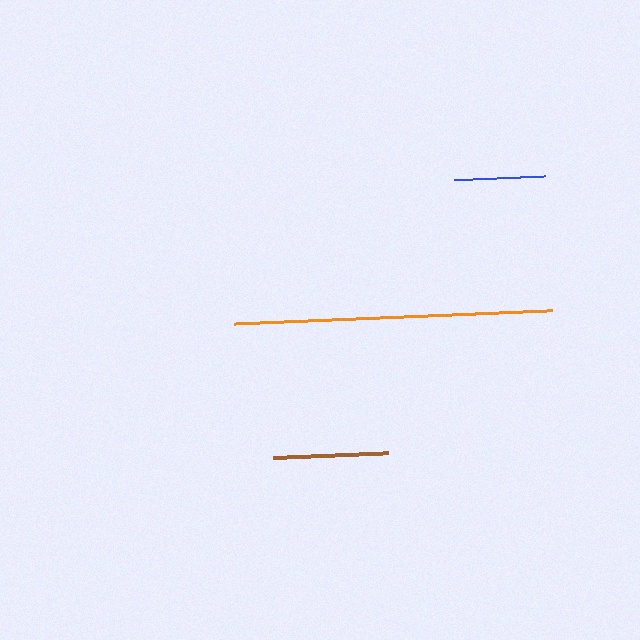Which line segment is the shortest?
The blue line is the shortest at approximately 90 pixels.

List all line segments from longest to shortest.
From longest to shortest: orange, brown, blue.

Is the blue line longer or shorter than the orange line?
The orange line is longer than the blue line.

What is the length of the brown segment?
The brown segment is approximately 115 pixels long.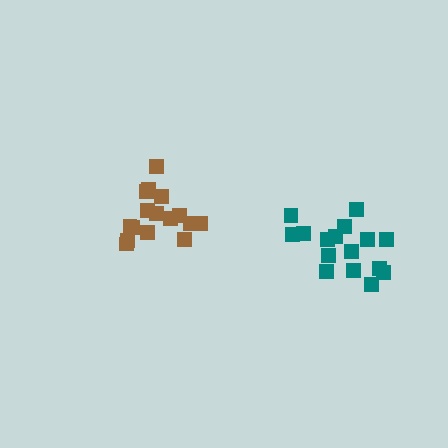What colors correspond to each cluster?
The clusters are colored: teal, brown.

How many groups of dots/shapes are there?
There are 2 groups.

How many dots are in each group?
Group 1: 16 dots, Group 2: 16 dots (32 total).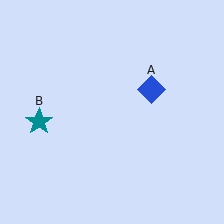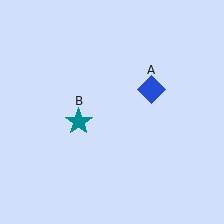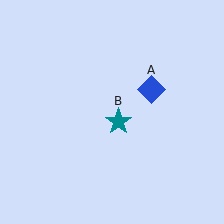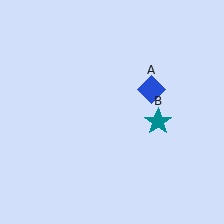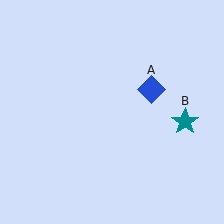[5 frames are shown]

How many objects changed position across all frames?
1 object changed position: teal star (object B).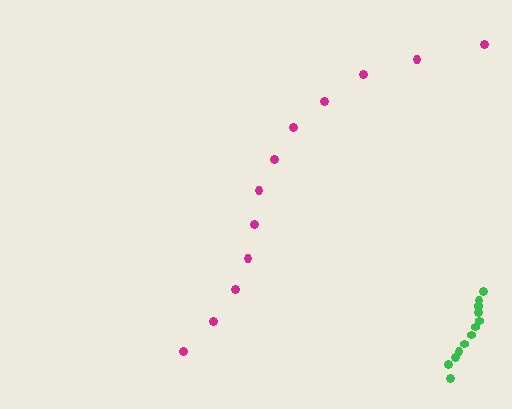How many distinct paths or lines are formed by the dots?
There are 2 distinct paths.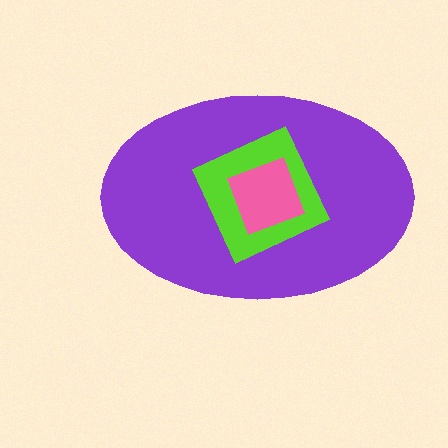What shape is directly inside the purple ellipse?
The lime diamond.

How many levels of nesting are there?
3.